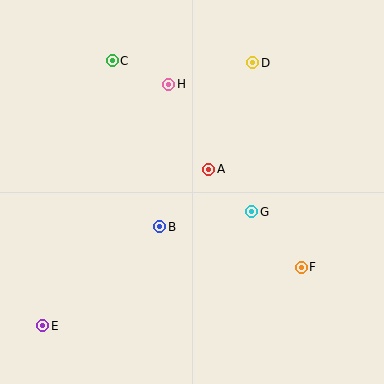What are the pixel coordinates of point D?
Point D is at (252, 63).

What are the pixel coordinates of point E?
Point E is at (43, 326).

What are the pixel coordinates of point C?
Point C is at (112, 61).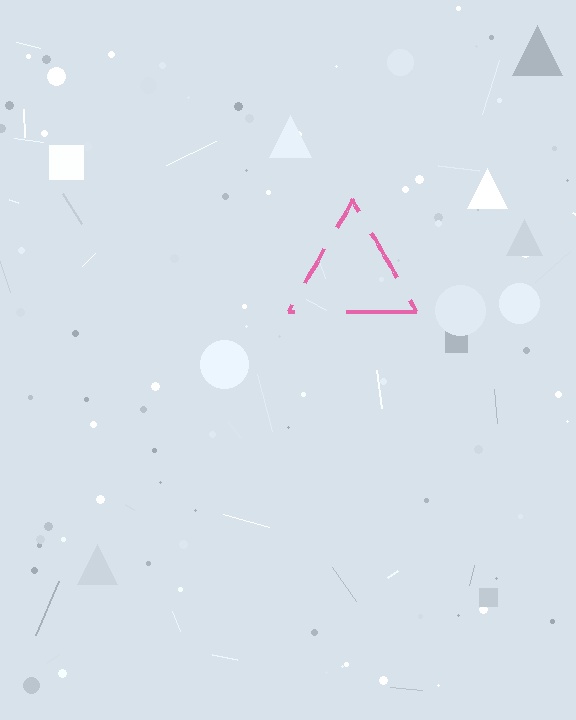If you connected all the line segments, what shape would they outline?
They would outline a triangle.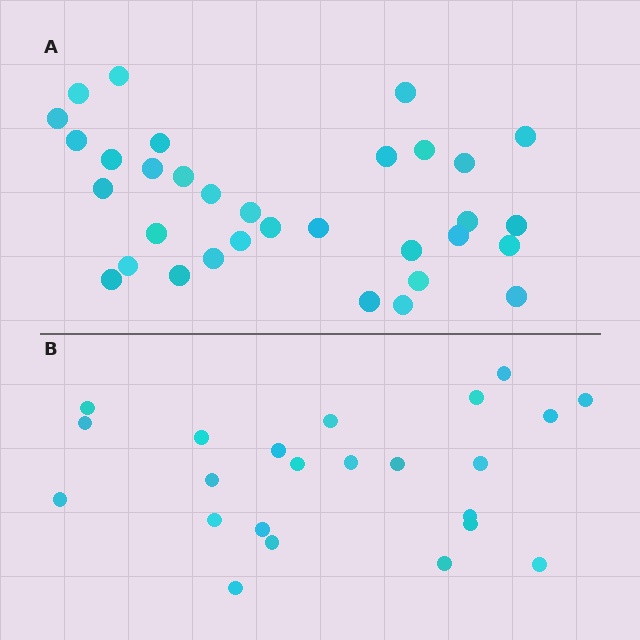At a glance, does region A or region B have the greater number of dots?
Region A (the top region) has more dots.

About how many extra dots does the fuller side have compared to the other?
Region A has roughly 10 or so more dots than region B.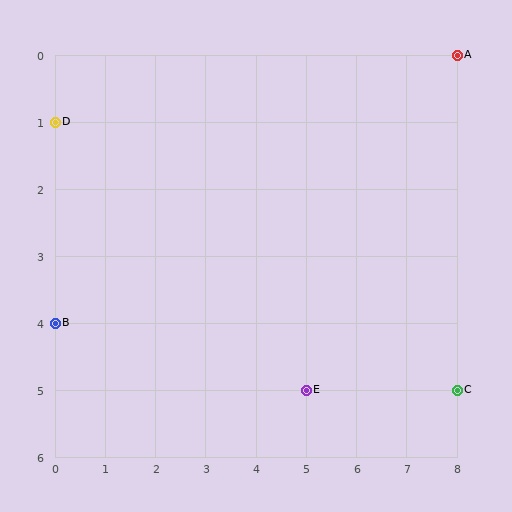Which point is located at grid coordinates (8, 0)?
Point A is at (8, 0).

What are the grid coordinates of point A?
Point A is at grid coordinates (8, 0).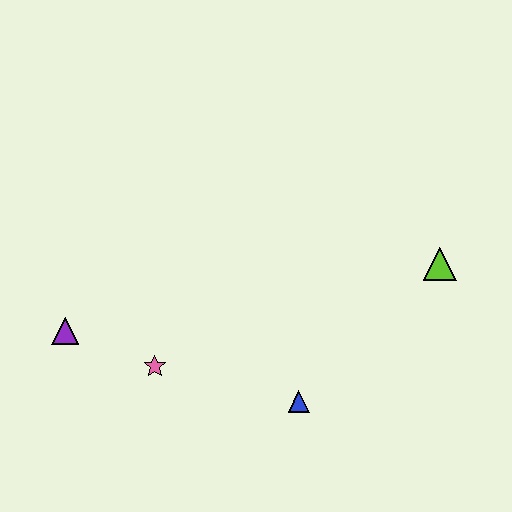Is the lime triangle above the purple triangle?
Yes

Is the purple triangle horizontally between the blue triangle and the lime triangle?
No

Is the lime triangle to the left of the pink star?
No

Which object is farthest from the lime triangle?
The purple triangle is farthest from the lime triangle.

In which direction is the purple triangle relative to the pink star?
The purple triangle is to the left of the pink star.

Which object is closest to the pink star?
The purple triangle is closest to the pink star.